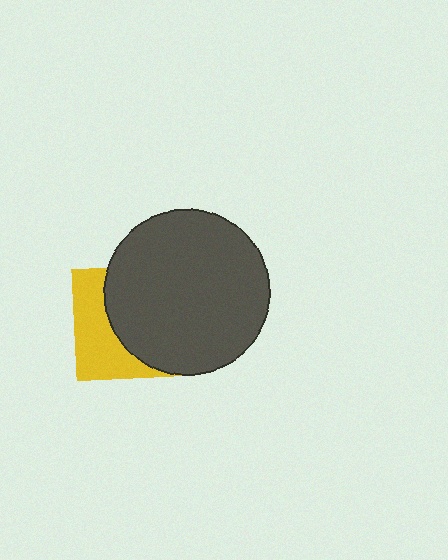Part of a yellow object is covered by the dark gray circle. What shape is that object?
It is a square.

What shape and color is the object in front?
The object in front is a dark gray circle.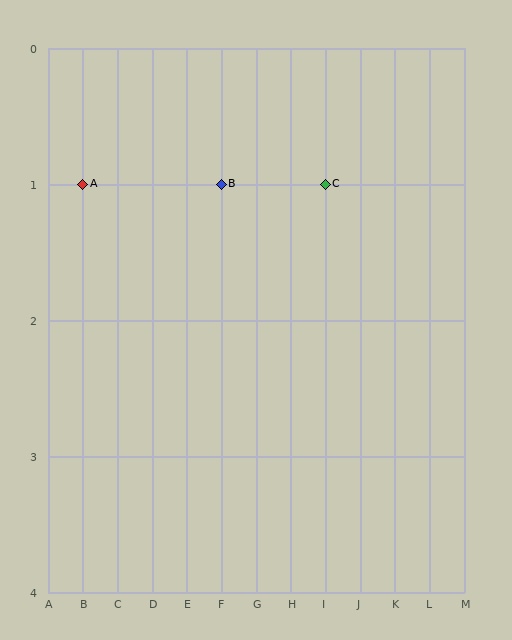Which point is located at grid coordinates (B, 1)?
Point A is at (B, 1).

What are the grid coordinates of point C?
Point C is at grid coordinates (I, 1).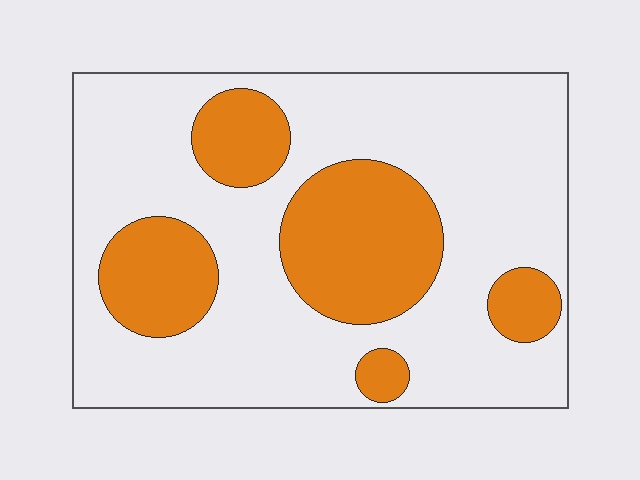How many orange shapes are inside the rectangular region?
5.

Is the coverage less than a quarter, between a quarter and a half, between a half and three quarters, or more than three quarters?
Between a quarter and a half.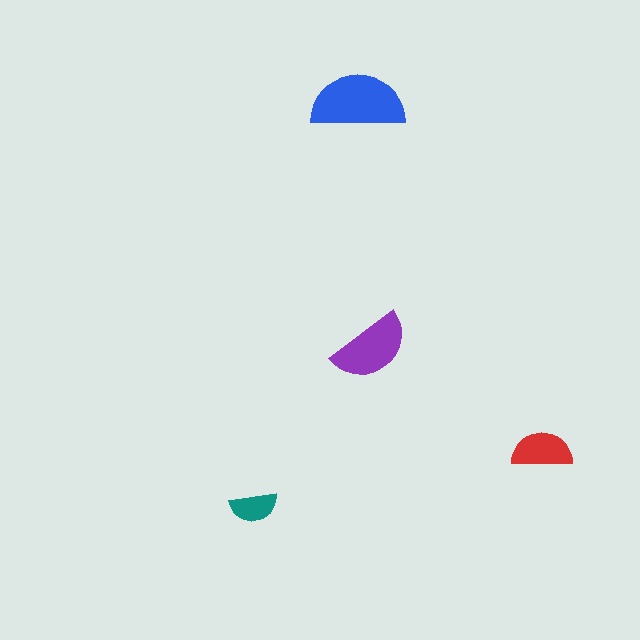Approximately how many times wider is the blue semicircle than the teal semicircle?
About 2 times wider.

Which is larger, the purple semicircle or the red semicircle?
The purple one.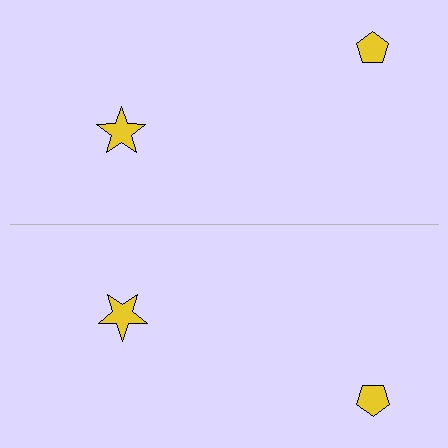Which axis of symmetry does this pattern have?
The pattern has a horizontal axis of symmetry running through the center of the image.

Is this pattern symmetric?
Yes, this pattern has bilateral (reflection) symmetry.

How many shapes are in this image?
There are 4 shapes in this image.